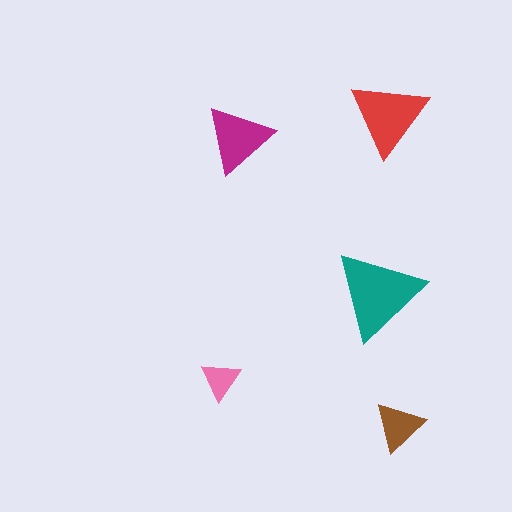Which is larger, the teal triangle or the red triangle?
The teal one.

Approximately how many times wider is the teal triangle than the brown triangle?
About 2 times wider.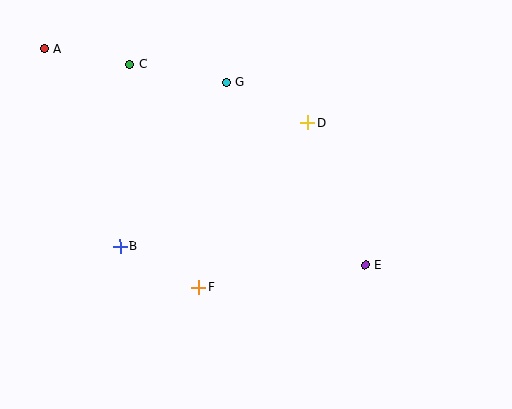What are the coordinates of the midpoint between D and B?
The midpoint between D and B is at (214, 184).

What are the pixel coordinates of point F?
Point F is at (199, 287).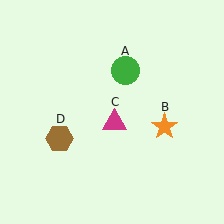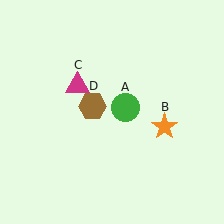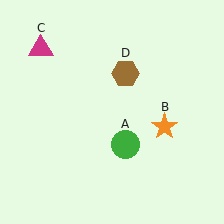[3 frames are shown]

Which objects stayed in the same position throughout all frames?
Orange star (object B) remained stationary.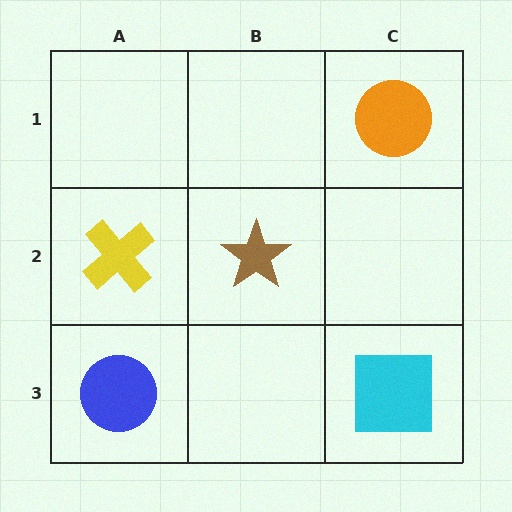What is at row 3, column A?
A blue circle.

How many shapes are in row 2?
2 shapes.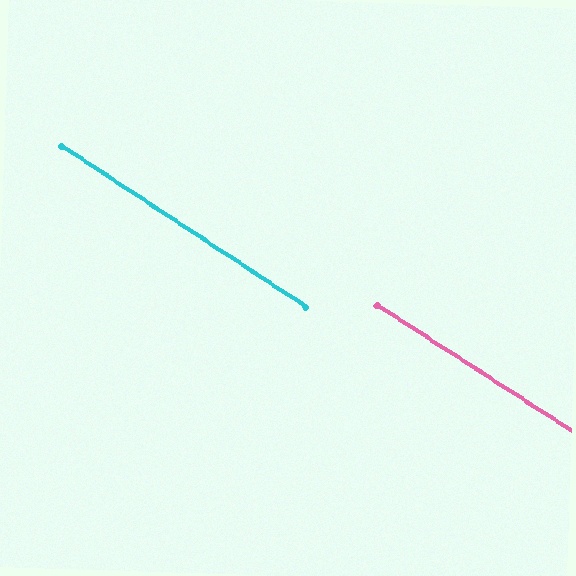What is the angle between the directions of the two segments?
Approximately 1 degree.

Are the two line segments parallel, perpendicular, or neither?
Parallel — their directions differ by only 0.6°.